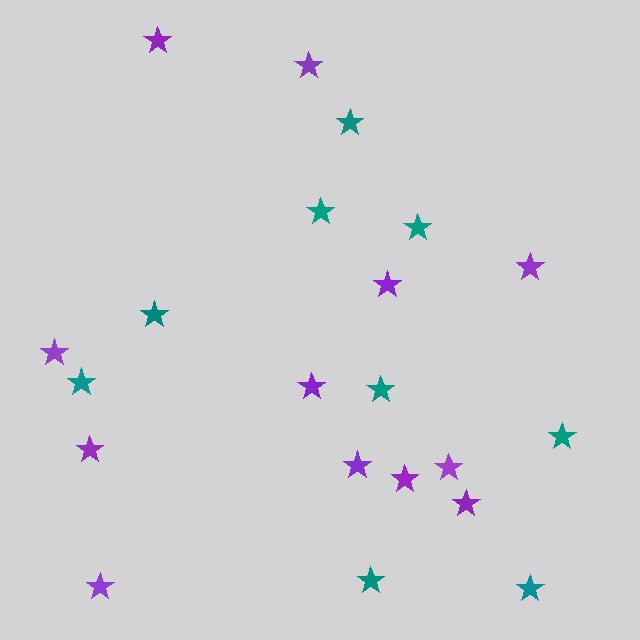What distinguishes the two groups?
There are 2 groups: one group of purple stars (12) and one group of teal stars (9).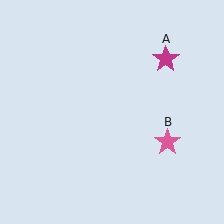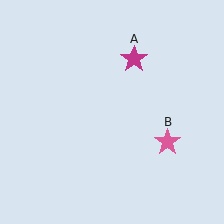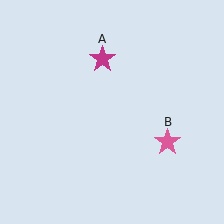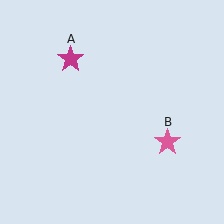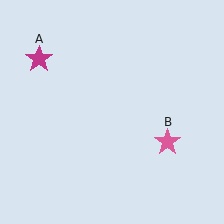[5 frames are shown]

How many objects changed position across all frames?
1 object changed position: magenta star (object A).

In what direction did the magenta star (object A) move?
The magenta star (object A) moved left.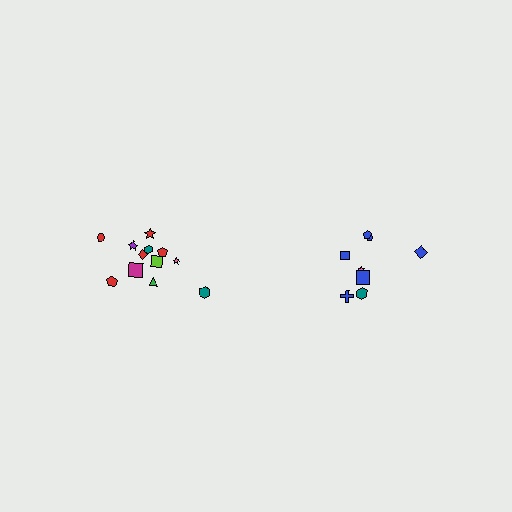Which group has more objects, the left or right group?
The left group.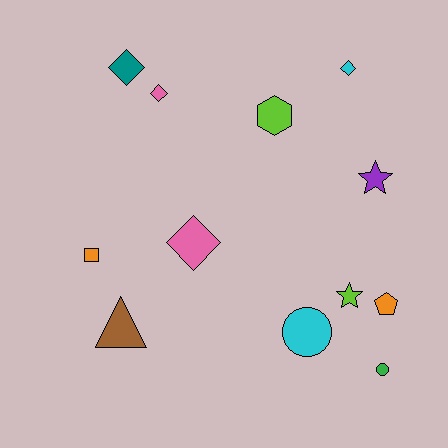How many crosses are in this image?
There are no crosses.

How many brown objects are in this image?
There is 1 brown object.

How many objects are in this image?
There are 12 objects.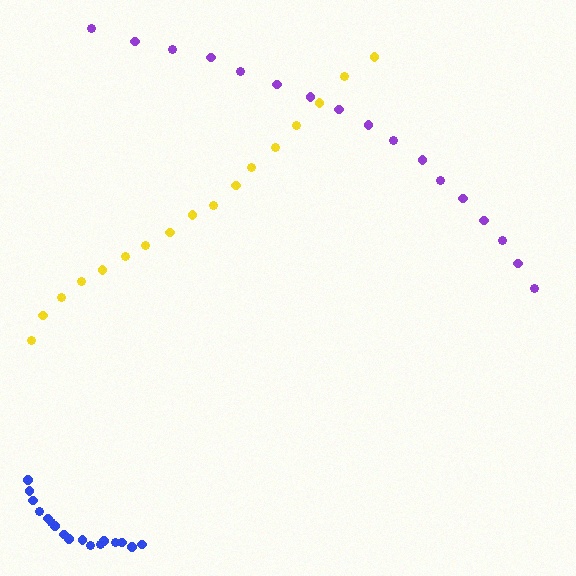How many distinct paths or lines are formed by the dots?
There are 3 distinct paths.